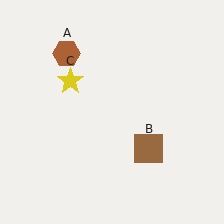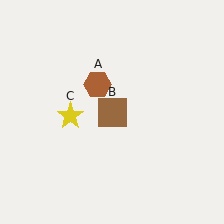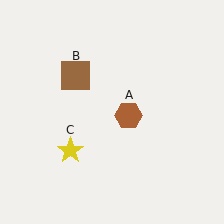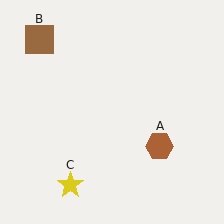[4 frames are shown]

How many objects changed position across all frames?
3 objects changed position: brown hexagon (object A), brown square (object B), yellow star (object C).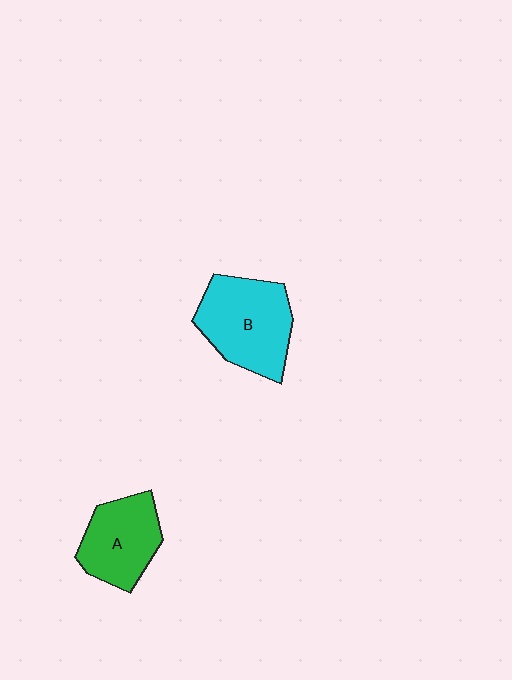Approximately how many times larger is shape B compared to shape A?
Approximately 1.3 times.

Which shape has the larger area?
Shape B (cyan).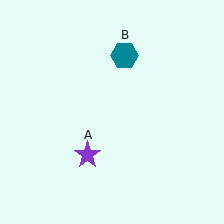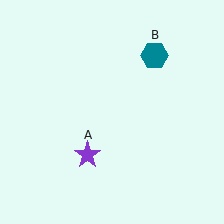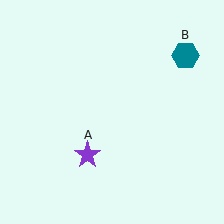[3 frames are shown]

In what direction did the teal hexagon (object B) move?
The teal hexagon (object B) moved right.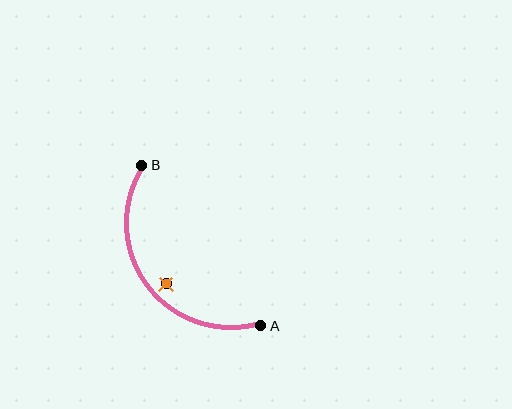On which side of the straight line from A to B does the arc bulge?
The arc bulges below and to the left of the straight line connecting A and B.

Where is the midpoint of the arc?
The arc midpoint is the point on the curve farthest from the straight line joining A and B. It sits below and to the left of that line.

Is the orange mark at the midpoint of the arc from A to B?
No — the orange mark does not lie on the arc at all. It sits slightly inside the curve.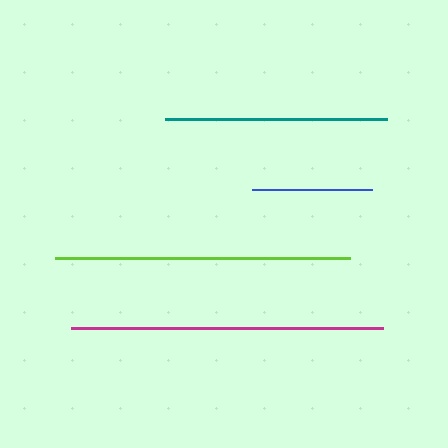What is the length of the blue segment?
The blue segment is approximately 120 pixels long.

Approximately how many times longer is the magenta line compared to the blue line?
The magenta line is approximately 2.6 times the length of the blue line.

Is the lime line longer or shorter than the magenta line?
The magenta line is longer than the lime line.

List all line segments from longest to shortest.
From longest to shortest: magenta, lime, teal, blue.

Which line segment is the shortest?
The blue line is the shortest at approximately 120 pixels.